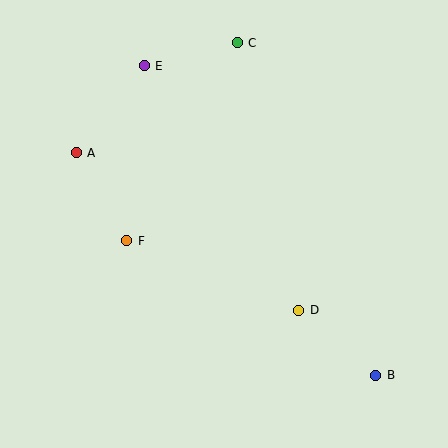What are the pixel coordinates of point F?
Point F is at (127, 241).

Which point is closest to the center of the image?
Point F at (127, 241) is closest to the center.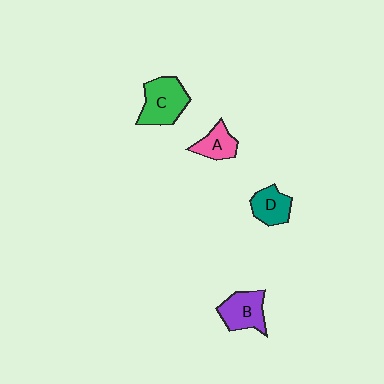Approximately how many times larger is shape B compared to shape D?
Approximately 1.3 times.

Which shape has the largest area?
Shape C (green).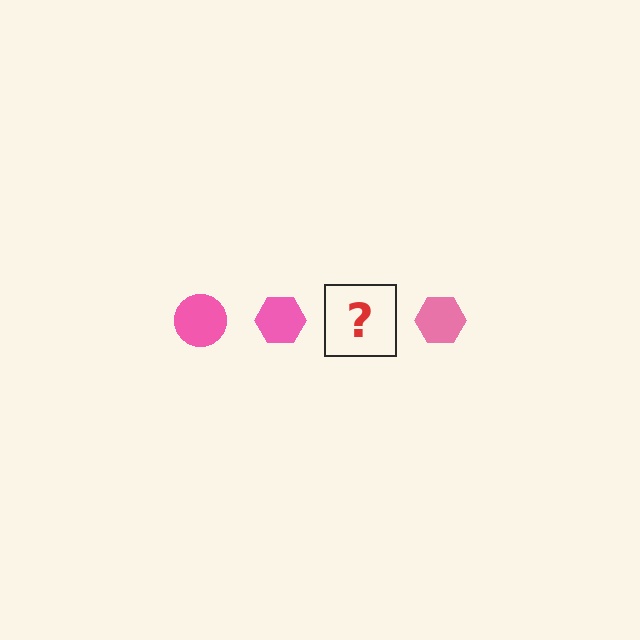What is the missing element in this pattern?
The missing element is a pink circle.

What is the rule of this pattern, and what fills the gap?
The rule is that the pattern cycles through circle, hexagon shapes in pink. The gap should be filled with a pink circle.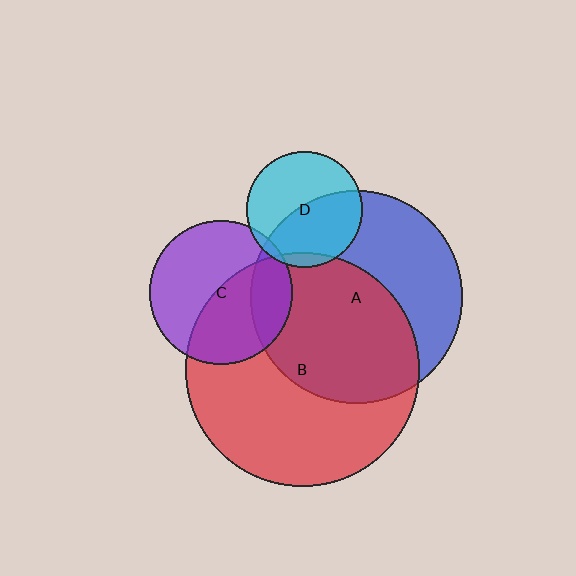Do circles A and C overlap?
Yes.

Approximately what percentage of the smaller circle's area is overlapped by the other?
Approximately 20%.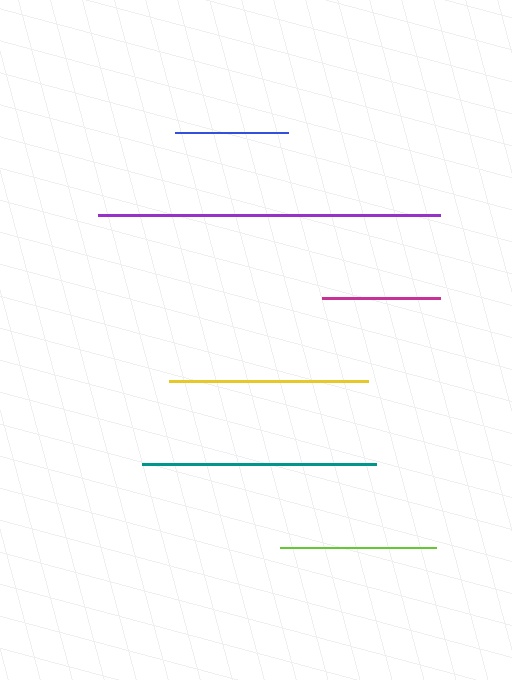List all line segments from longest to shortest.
From longest to shortest: purple, teal, yellow, lime, magenta, blue.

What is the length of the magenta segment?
The magenta segment is approximately 118 pixels long.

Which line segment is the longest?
The purple line is the longest at approximately 342 pixels.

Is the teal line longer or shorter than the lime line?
The teal line is longer than the lime line.